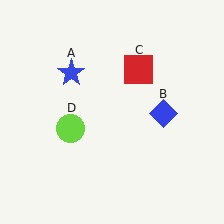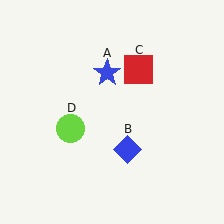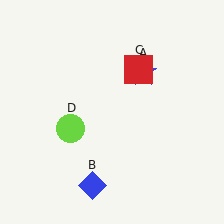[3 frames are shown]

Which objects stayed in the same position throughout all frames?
Red square (object C) and lime circle (object D) remained stationary.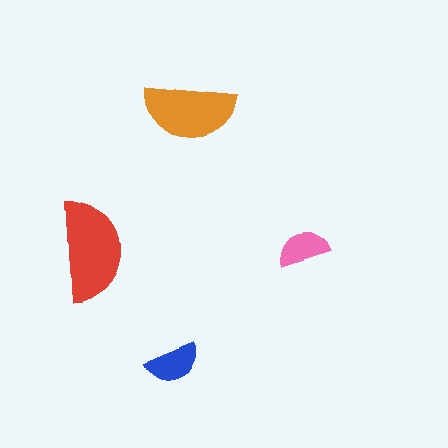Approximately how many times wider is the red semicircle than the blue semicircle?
About 2 times wider.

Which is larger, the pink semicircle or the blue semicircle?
The blue one.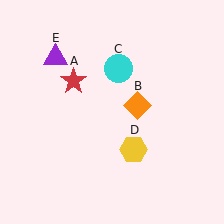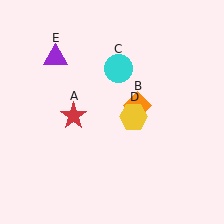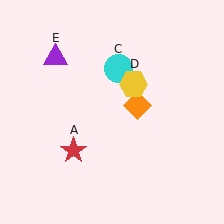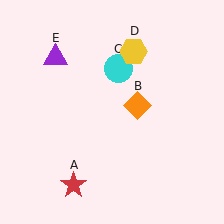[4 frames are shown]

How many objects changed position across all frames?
2 objects changed position: red star (object A), yellow hexagon (object D).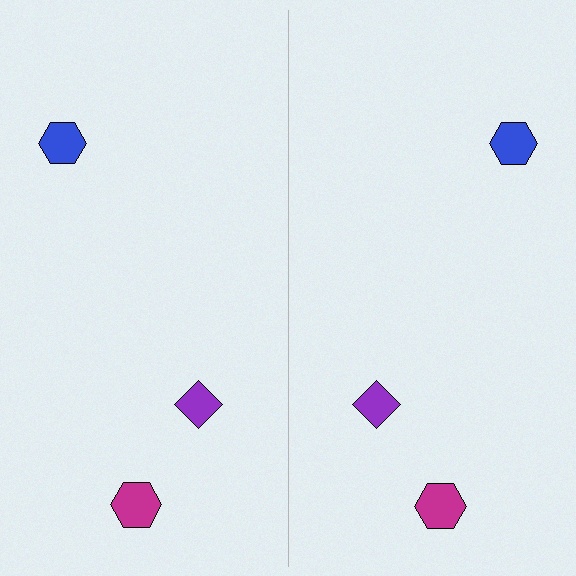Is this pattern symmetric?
Yes, this pattern has bilateral (reflection) symmetry.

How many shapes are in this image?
There are 6 shapes in this image.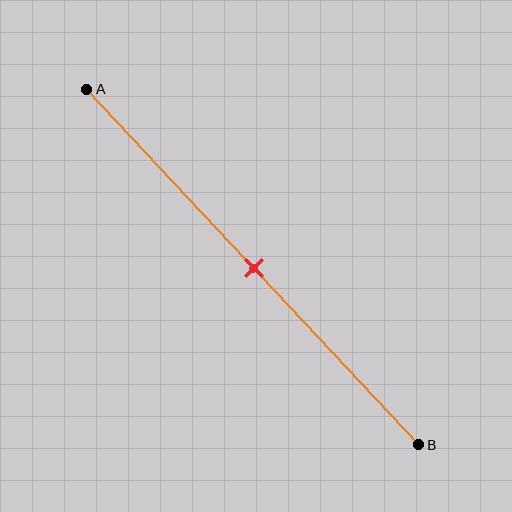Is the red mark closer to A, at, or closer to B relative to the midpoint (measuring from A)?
The red mark is approximately at the midpoint of segment AB.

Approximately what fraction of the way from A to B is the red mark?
The red mark is approximately 50% of the way from A to B.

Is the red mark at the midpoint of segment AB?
Yes, the mark is approximately at the midpoint.